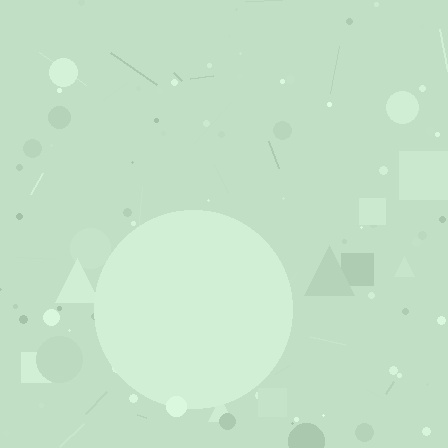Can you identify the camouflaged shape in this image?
The camouflaged shape is a circle.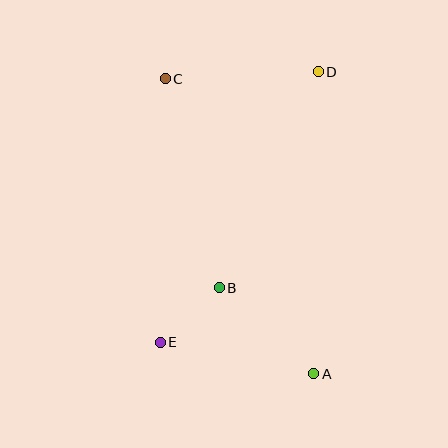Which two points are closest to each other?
Points B and E are closest to each other.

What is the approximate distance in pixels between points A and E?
The distance between A and E is approximately 157 pixels.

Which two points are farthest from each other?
Points A and C are farthest from each other.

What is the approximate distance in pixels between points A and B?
The distance between A and B is approximately 128 pixels.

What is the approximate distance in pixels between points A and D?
The distance between A and D is approximately 302 pixels.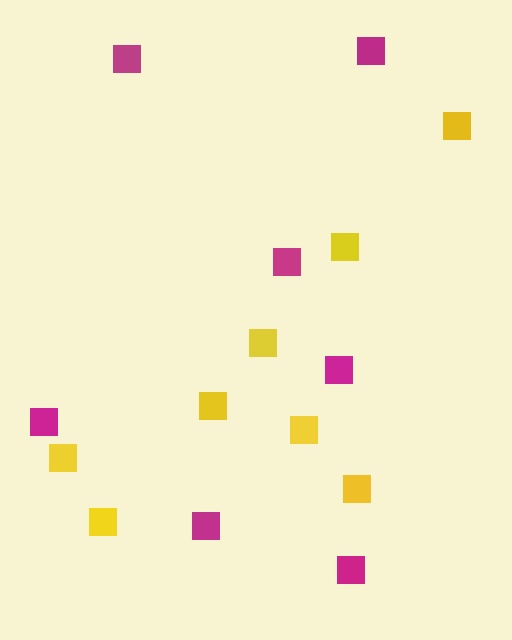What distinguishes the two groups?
There are 2 groups: one group of yellow squares (8) and one group of magenta squares (7).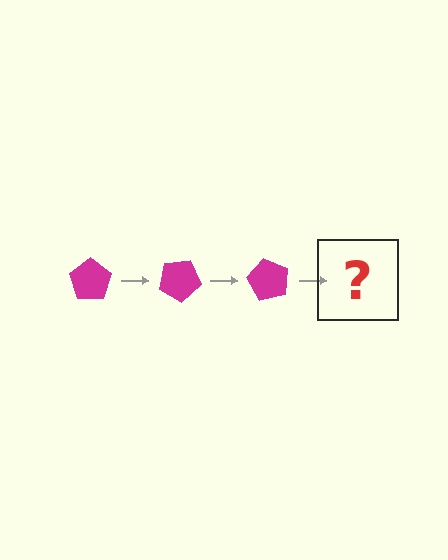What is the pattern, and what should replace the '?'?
The pattern is that the pentagon rotates 30 degrees each step. The '?' should be a magenta pentagon rotated 90 degrees.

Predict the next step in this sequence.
The next step is a magenta pentagon rotated 90 degrees.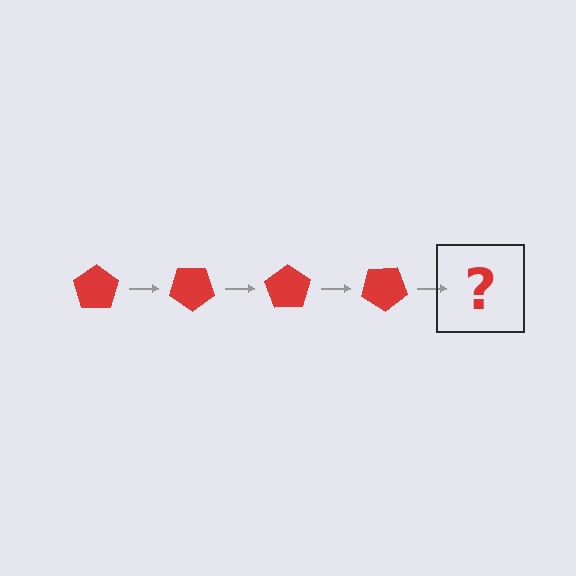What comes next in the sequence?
The next element should be a red pentagon rotated 140 degrees.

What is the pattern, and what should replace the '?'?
The pattern is that the pentagon rotates 35 degrees each step. The '?' should be a red pentagon rotated 140 degrees.